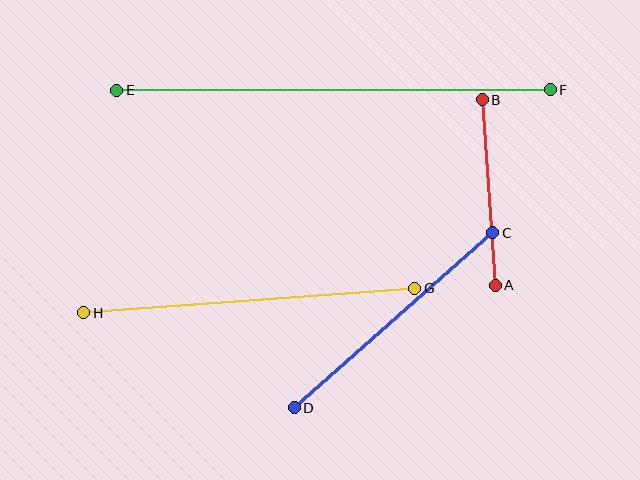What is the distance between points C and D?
The distance is approximately 265 pixels.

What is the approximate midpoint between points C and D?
The midpoint is at approximately (394, 320) pixels.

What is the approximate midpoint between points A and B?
The midpoint is at approximately (489, 192) pixels.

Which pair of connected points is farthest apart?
Points E and F are farthest apart.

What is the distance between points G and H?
The distance is approximately 332 pixels.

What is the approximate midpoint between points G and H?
The midpoint is at approximately (249, 300) pixels.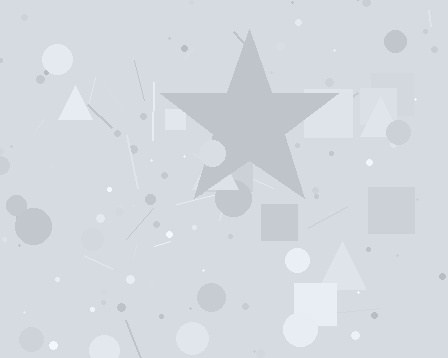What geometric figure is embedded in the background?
A star is embedded in the background.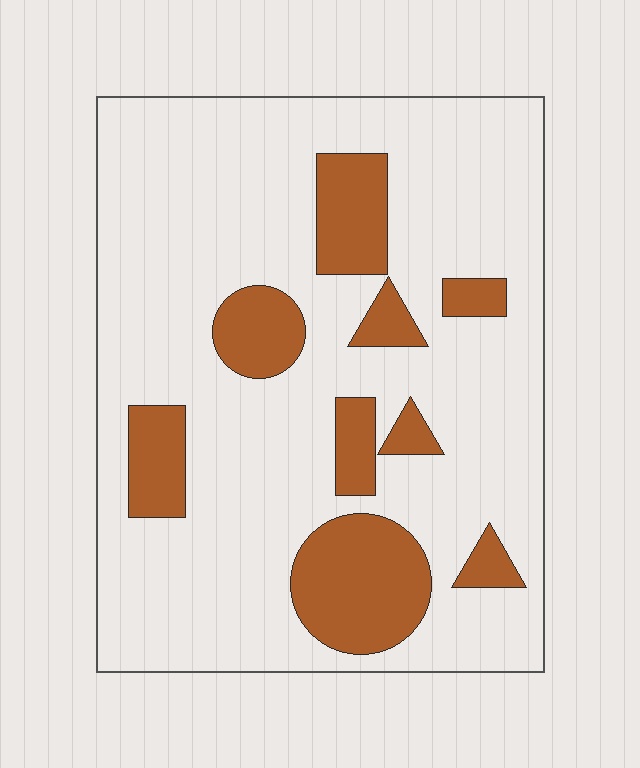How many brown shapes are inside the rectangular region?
9.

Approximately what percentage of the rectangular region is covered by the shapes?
Approximately 20%.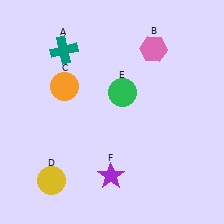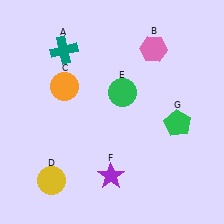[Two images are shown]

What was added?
A green pentagon (G) was added in Image 2.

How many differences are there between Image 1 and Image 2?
There is 1 difference between the two images.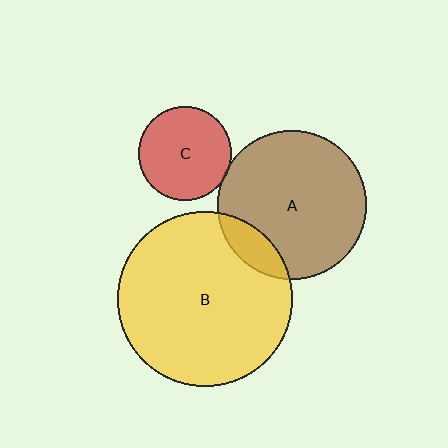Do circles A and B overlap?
Yes.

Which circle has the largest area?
Circle B (yellow).